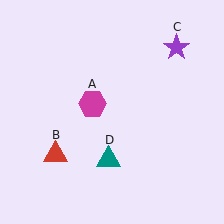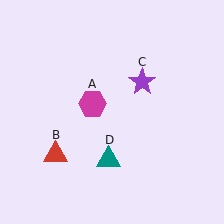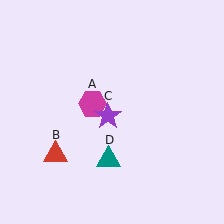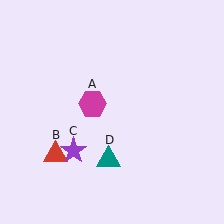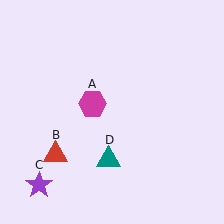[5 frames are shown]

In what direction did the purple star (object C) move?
The purple star (object C) moved down and to the left.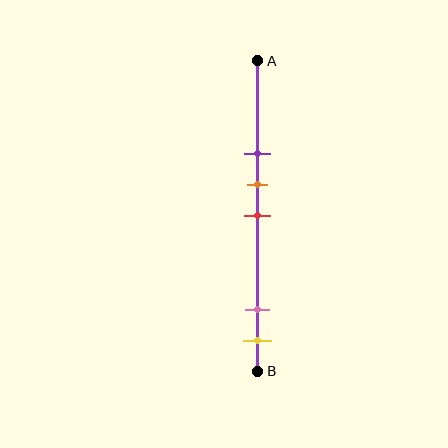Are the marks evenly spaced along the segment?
No, the marks are not evenly spaced.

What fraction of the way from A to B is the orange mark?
The orange mark is approximately 40% (0.4) of the way from A to B.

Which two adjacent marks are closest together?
The orange and red marks are the closest adjacent pair.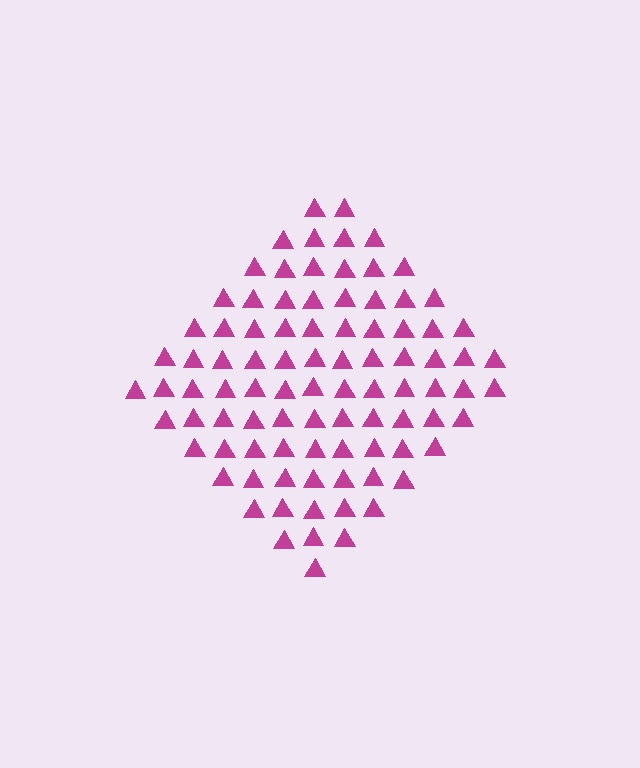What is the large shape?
The large shape is a diamond.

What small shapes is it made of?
It is made of small triangles.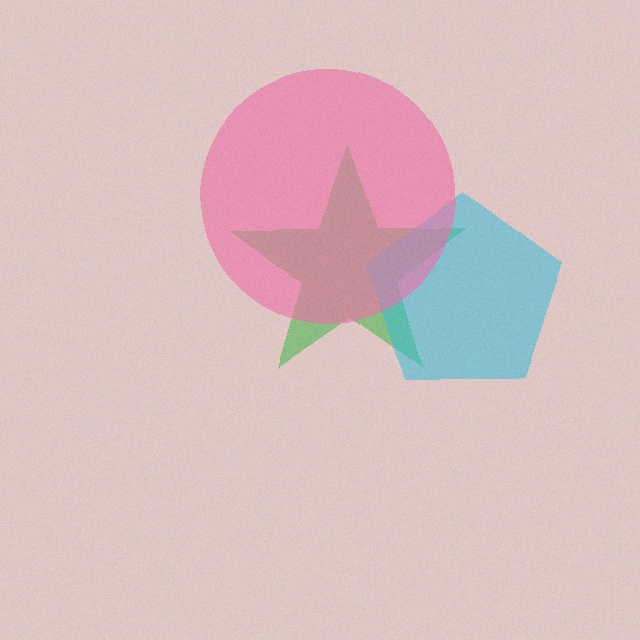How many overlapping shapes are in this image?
There are 3 overlapping shapes in the image.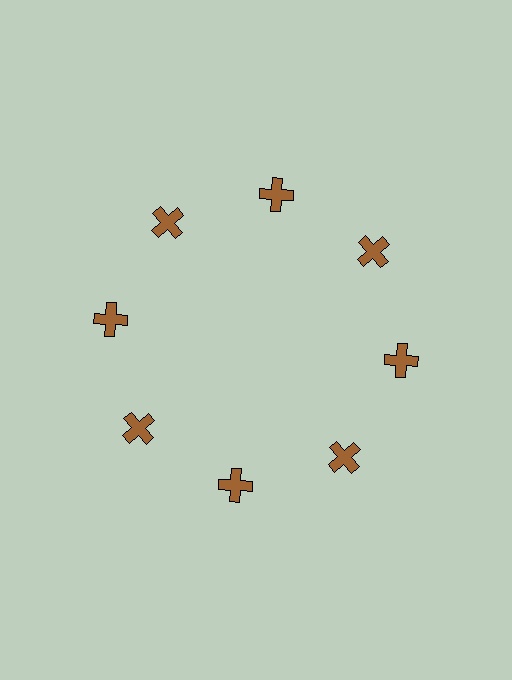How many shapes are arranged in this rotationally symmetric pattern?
There are 8 shapes, arranged in 8 groups of 1.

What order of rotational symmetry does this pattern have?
This pattern has 8-fold rotational symmetry.